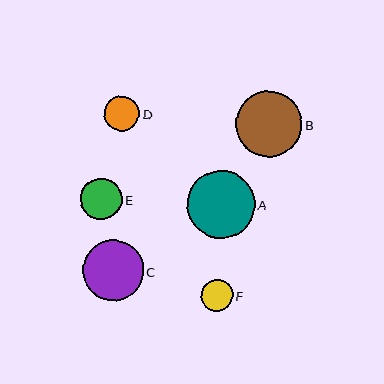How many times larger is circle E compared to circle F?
Circle E is approximately 1.3 times the size of circle F.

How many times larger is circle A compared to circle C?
Circle A is approximately 1.1 times the size of circle C.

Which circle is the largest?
Circle A is the largest with a size of approximately 68 pixels.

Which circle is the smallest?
Circle F is the smallest with a size of approximately 32 pixels.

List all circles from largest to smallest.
From largest to smallest: A, B, C, E, D, F.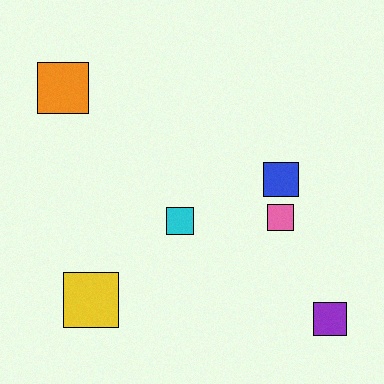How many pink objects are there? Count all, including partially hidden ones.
There is 1 pink object.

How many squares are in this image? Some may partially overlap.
There are 6 squares.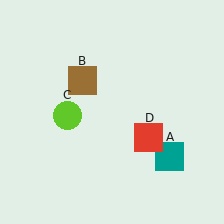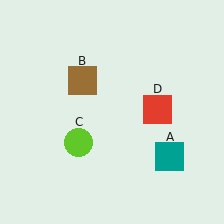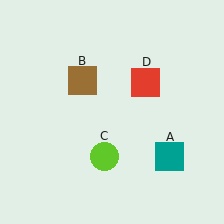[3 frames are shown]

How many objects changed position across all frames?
2 objects changed position: lime circle (object C), red square (object D).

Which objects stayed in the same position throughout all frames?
Teal square (object A) and brown square (object B) remained stationary.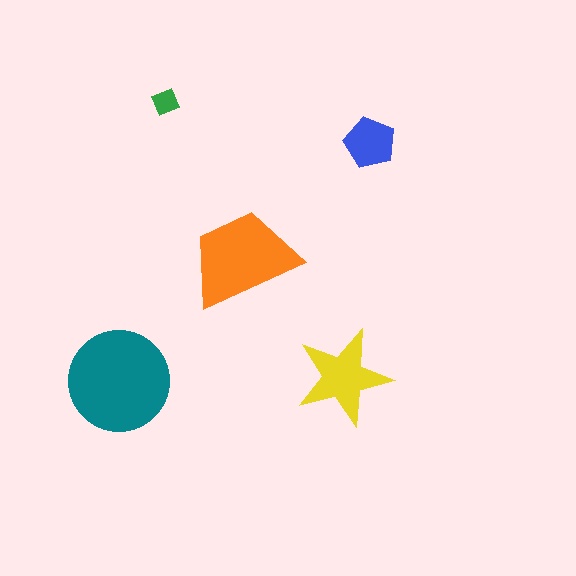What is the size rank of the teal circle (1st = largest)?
1st.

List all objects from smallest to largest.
The green diamond, the blue pentagon, the yellow star, the orange trapezoid, the teal circle.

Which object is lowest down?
The teal circle is bottommost.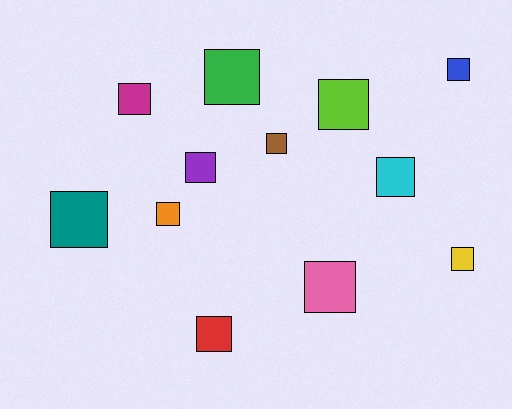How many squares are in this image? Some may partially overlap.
There are 12 squares.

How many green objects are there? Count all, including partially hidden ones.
There is 1 green object.